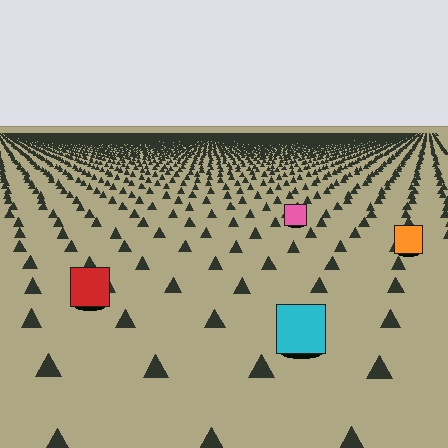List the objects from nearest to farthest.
From nearest to farthest: the cyan square, the red square, the orange square, the pink square.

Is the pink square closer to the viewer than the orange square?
No. The orange square is closer — you can tell from the texture gradient: the ground texture is coarser near it.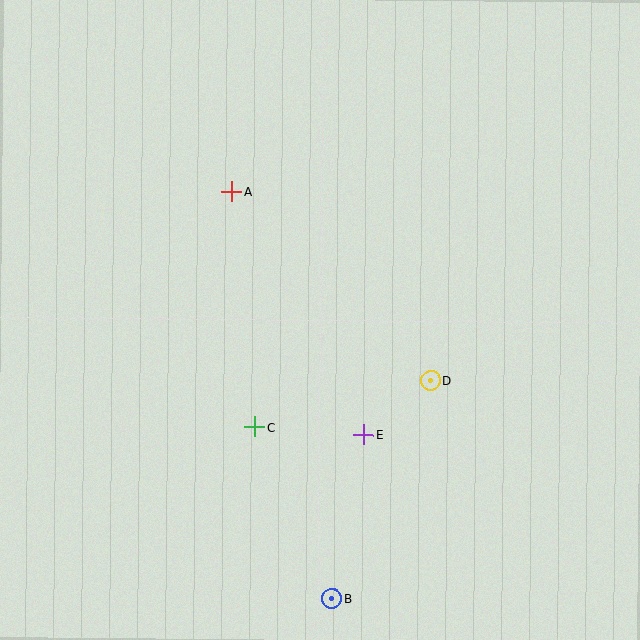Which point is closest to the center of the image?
Point E at (364, 434) is closest to the center.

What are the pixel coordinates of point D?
Point D is at (431, 381).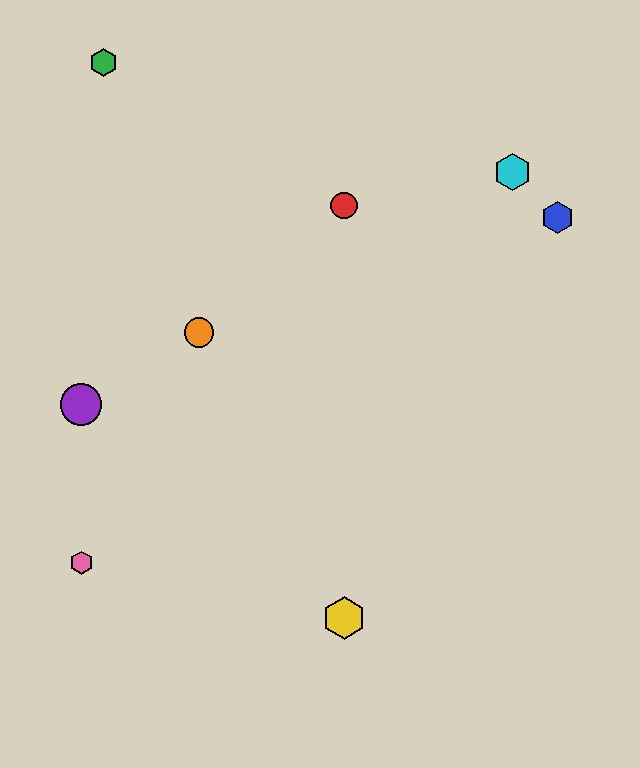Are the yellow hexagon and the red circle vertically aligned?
Yes, both are at x≈344.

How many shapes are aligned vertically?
2 shapes (the red circle, the yellow hexagon) are aligned vertically.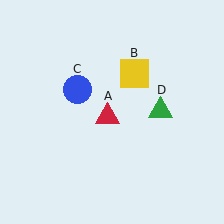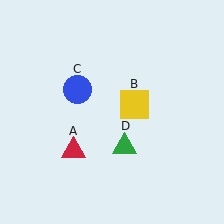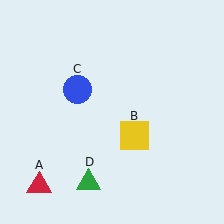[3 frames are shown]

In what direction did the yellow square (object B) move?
The yellow square (object B) moved down.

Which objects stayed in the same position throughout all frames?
Blue circle (object C) remained stationary.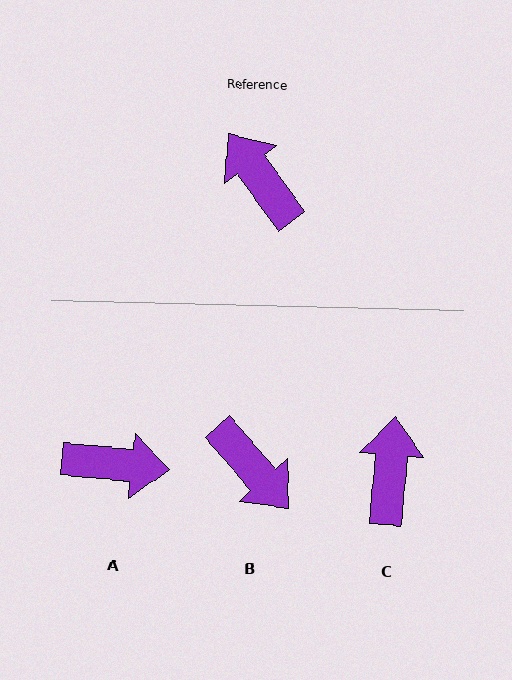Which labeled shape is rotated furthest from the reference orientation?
B, about 175 degrees away.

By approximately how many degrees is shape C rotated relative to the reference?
Approximately 41 degrees clockwise.